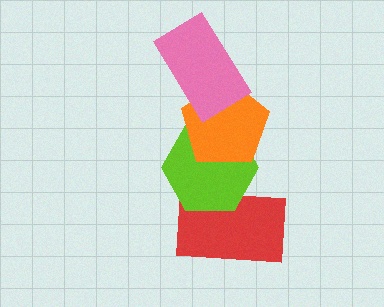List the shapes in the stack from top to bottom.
From top to bottom: the pink rectangle, the orange pentagon, the lime hexagon, the red rectangle.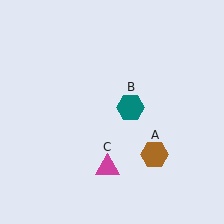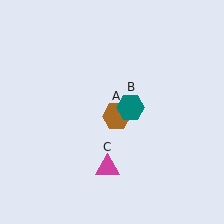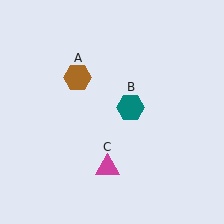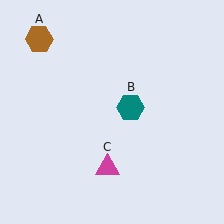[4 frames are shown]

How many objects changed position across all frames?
1 object changed position: brown hexagon (object A).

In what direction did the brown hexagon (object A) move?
The brown hexagon (object A) moved up and to the left.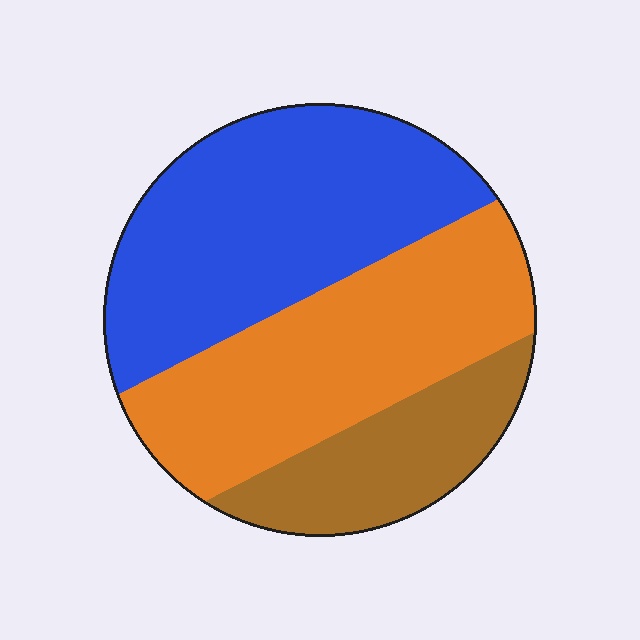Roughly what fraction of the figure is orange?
Orange takes up about three eighths (3/8) of the figure.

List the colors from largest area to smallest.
From largest to smallest: blue, orange, brown.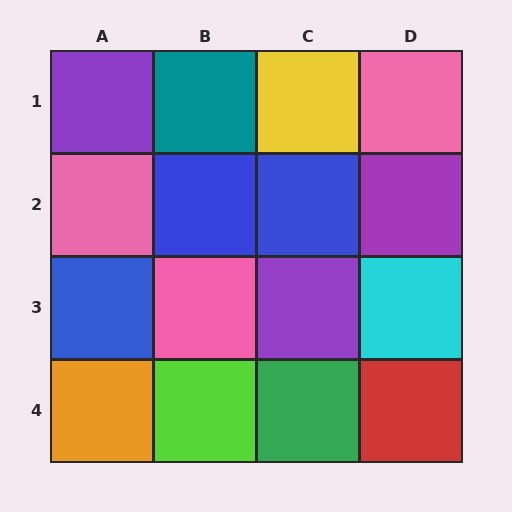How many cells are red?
1 cell is red.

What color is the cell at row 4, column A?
Orange.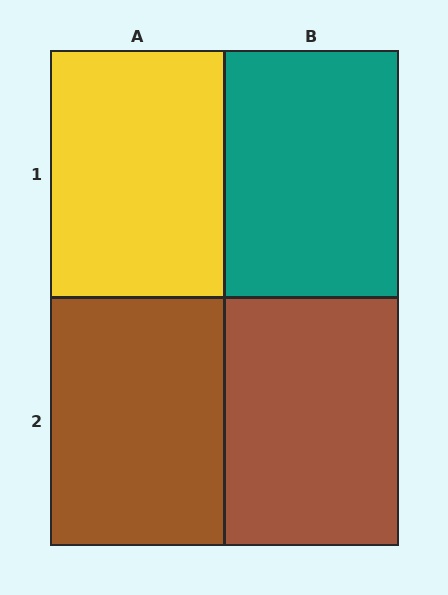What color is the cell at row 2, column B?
Brown.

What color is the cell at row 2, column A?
Brown.